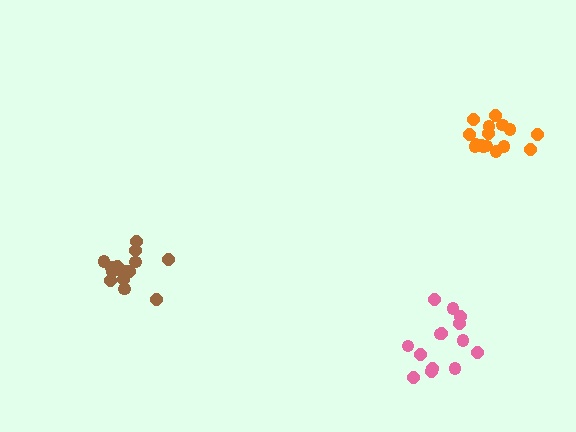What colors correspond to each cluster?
The clusters are colored: brown, orange, pink.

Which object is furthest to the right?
The orange cluster is rightmost.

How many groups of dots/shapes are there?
There are 3 groups.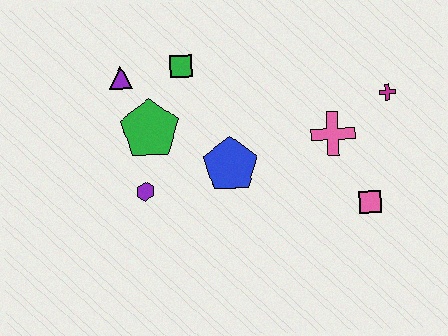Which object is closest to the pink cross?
The magenta cross is closest to the pink cross.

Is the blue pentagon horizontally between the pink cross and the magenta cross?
No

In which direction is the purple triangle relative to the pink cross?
The purple triangle is to the left of the pink cross.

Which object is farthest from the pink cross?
The purple triangle is farthest from the pink cross.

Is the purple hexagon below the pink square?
No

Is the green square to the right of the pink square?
No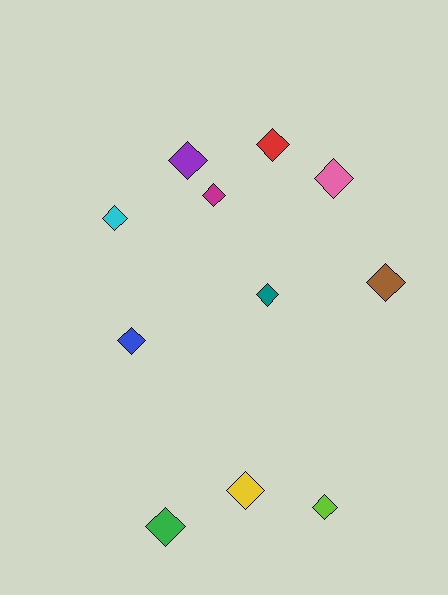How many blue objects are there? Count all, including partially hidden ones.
There is 1 blue object.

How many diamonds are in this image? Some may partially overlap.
There are 11 diamonds.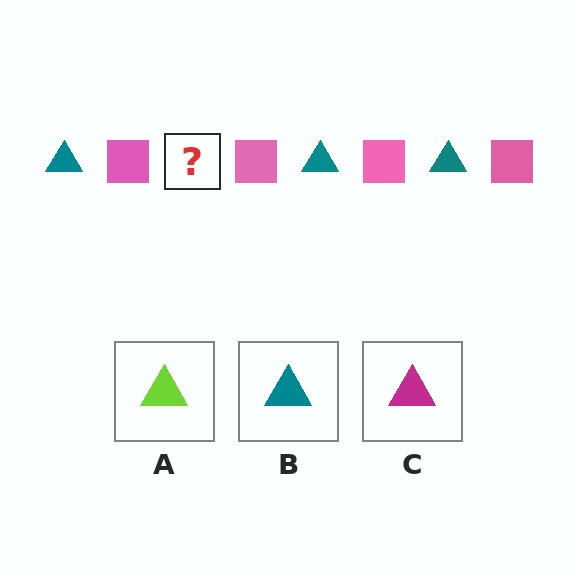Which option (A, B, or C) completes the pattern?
B.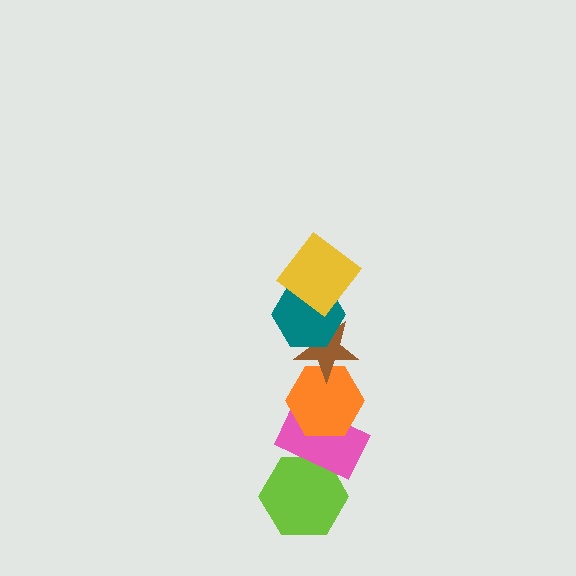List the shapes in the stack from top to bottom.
From top to bottom: the yellow diamond, the teal hexagon, the brown star, the orange hexagon, the pink rectangle, the lime hexagon.